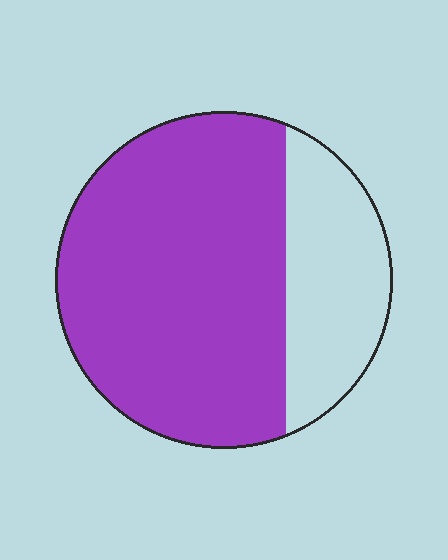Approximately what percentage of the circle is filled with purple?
Approximately 75%.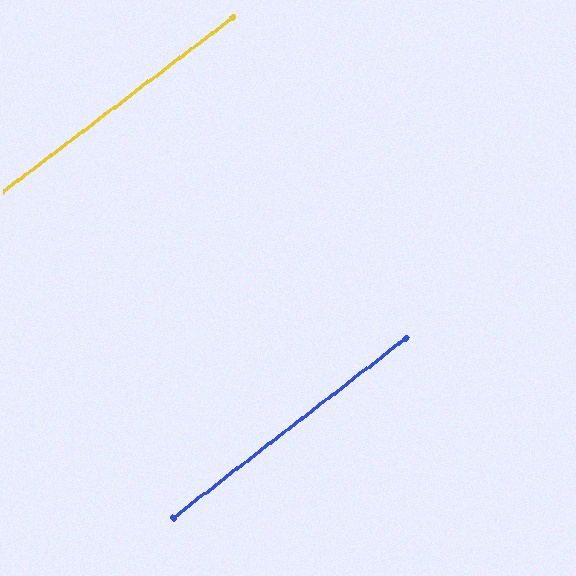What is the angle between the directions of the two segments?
Approximately 1 degree.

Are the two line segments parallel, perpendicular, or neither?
Parallel — their directions differ by only 0.6°.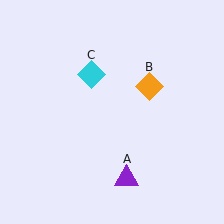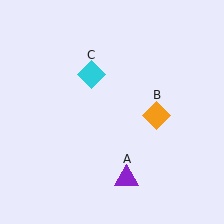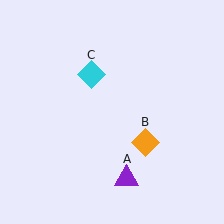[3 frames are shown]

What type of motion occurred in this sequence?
The orange diamond (object B) rotated clockwise around the center of the scene.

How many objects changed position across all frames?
1 object changed position: orange diamond (object B).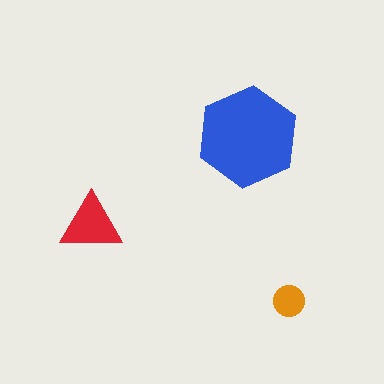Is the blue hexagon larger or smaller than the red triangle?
Larger.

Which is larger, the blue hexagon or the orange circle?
The blue hexagon.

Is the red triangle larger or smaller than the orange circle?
Larger.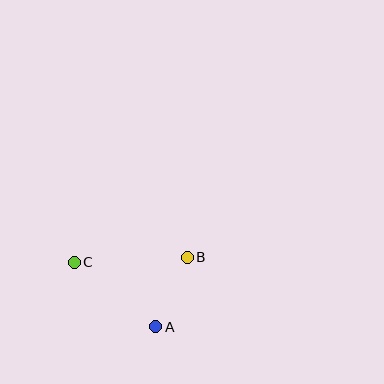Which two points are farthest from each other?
Points B and C are farthest from each other.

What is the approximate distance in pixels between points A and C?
The distance between A and C is approximately 104 pixels.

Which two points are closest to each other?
Points A and B are closest to each other.